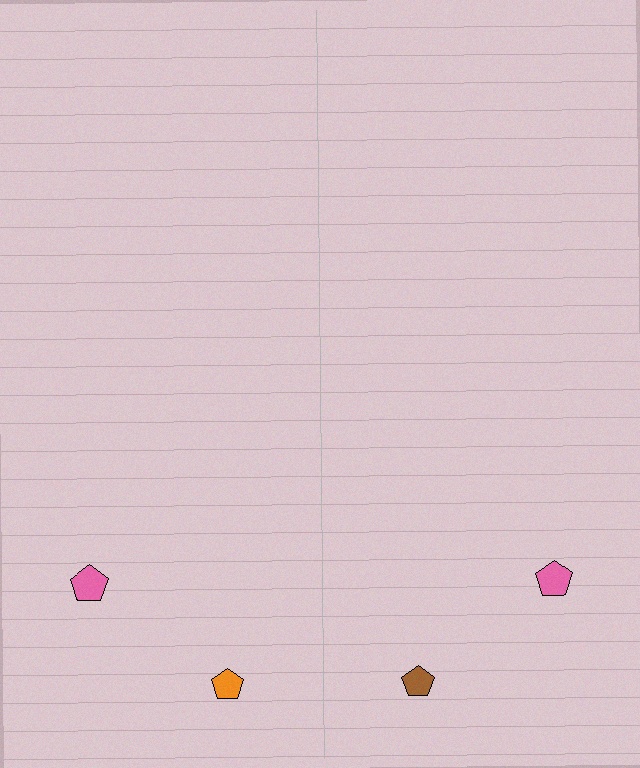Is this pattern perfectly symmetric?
No, the pattern is not perfectly symmetric. The brown pentagon on the right side breaks the symmetry — its mirror counterpart is orange.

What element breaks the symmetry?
The brown pentagon on the right side breaks the symmetry — its mirror counterpart is orange.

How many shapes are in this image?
There are 4 shapes in this image.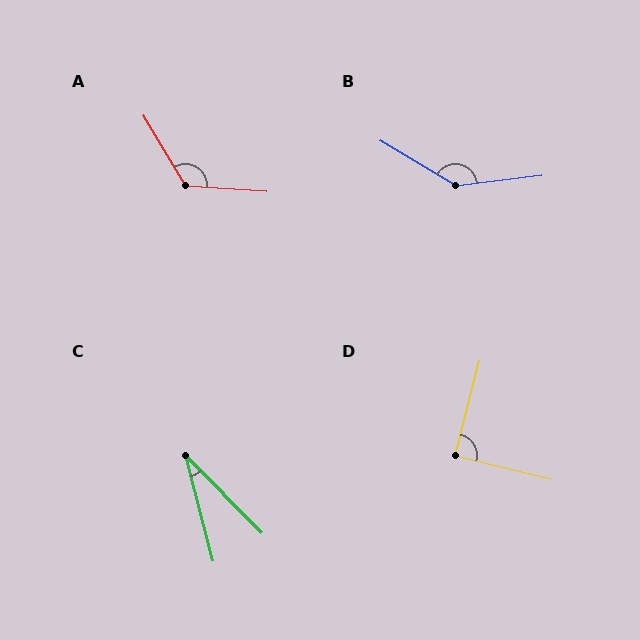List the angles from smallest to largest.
C (30°), D (90°), A (125°), B (142°).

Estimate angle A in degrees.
Approximately 125 degrees.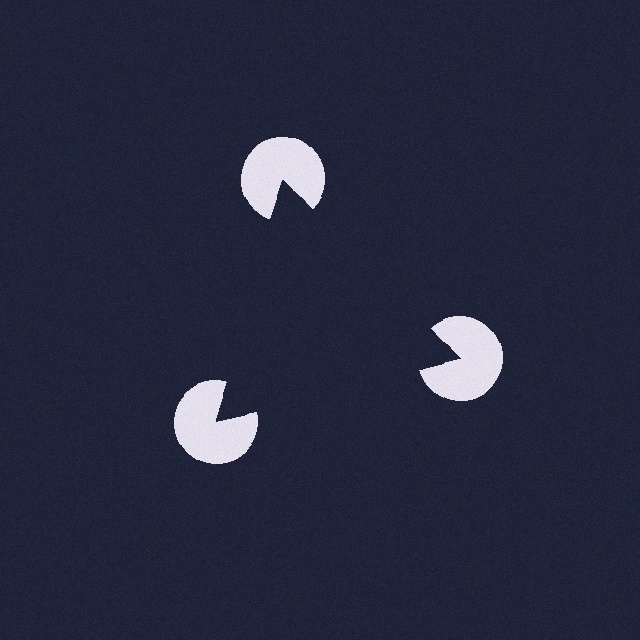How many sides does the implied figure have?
3 sides.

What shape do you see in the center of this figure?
An illusory triangle — its edges are inferred from the aligned wedge cuts in the pac-man discs, not physically drawn.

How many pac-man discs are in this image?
There are 3 — one at each vertex of the illusory triangle.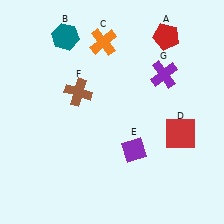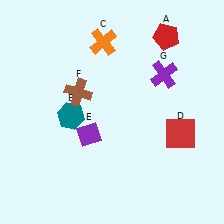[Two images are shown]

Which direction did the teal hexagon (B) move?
The teal hexagon (B) moved down.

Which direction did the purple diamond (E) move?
The purple diamond (E) moved left.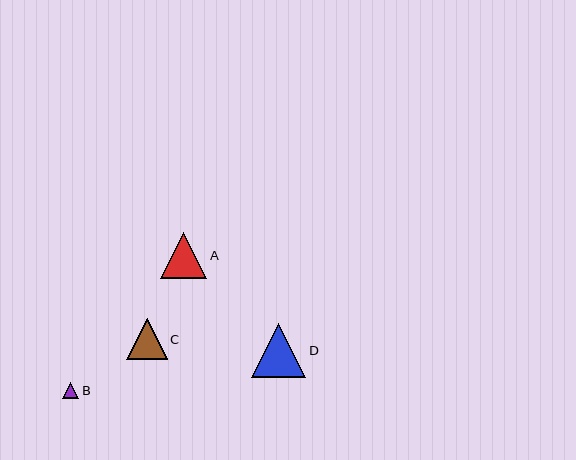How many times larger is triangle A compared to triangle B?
Triangle A is approximately 2.8 times the size of triangle B.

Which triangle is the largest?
Triangle D is the largest with a size of approximately 54 pixels.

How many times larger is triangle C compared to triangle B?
Triangle C is approximately 2.5 times the size of triangle B.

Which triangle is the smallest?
Triangle B is the smallest with a size of approximately 16 pixels.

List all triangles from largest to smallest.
From largest to smallest: D, A, C, B.